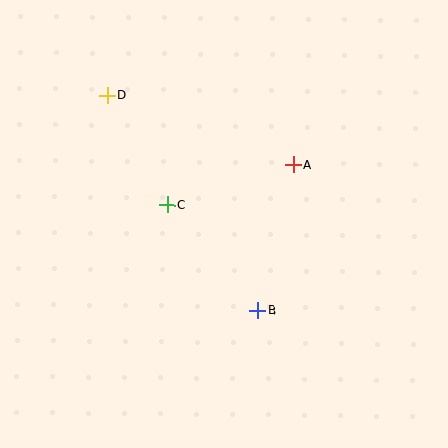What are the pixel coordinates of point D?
Point D is at (108, 95).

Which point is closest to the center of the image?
Point C at (168, 204) is closest to the center.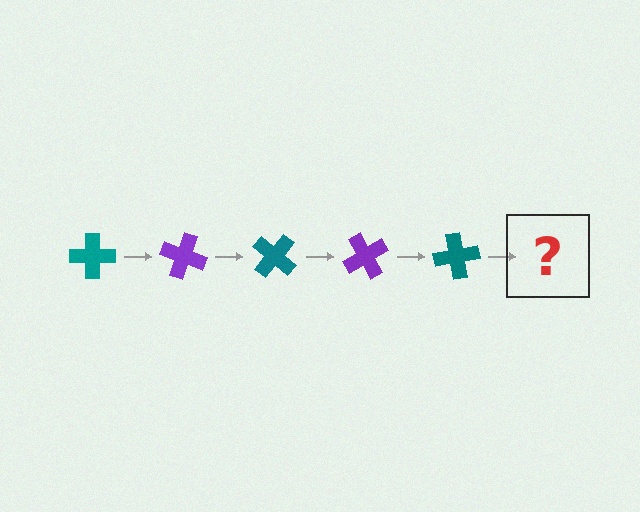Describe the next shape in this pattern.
It should be a purple cross, rotated 100 degrees from the start.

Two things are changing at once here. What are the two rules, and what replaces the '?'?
The two rules are that it rotates 20 degrees each step and the color cycles through teal and purple. The '?' should be a purple cross, rotated 100 degrees from the start.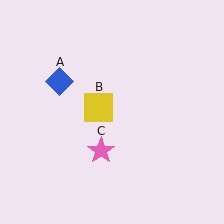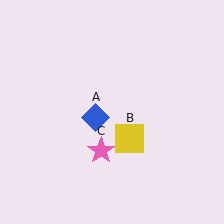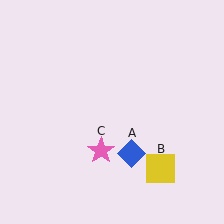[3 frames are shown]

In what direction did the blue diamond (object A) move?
The blue diamond (object A) moved down and to the right.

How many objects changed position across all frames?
2 objects changed position: blue diamond (object A), yellow square (object B).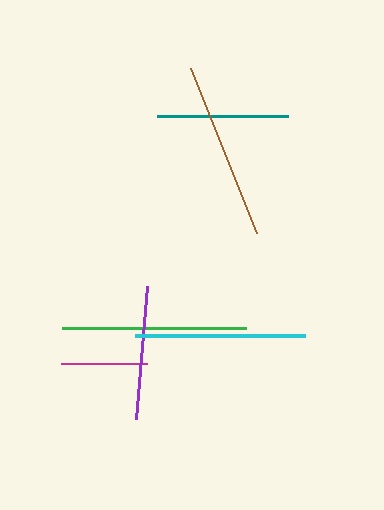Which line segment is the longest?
The green line is the longest at approximately 184 pixels.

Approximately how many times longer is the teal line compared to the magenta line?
The teal line is approximately 1.5 times the length of the magenta line.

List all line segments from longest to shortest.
From longest to shortest: green, brown, cyan, purple, teal, magenta.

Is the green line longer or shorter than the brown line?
The green line is longer than the brown line.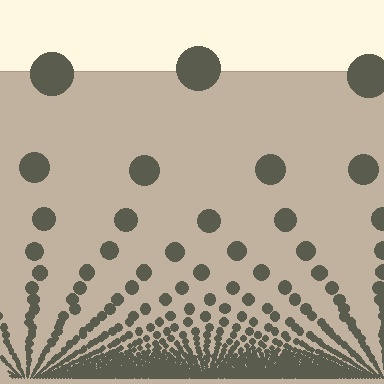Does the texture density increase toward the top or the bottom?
Density increases toward the bottom.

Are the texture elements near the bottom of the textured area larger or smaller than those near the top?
Smaller. The gradient is inverted — elements near the bottom are smaller and denser.